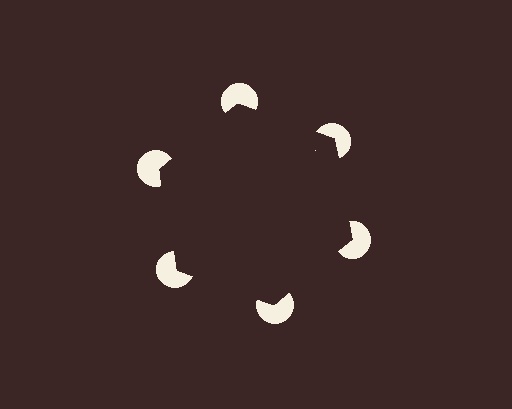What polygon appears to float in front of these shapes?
An illusory hexagon — its edges are inferred from the aligned wedge cuts in the pac-man discs, not physically drawn.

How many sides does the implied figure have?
6 sides.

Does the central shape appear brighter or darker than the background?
It typically appears slightly darker than the background, even though no actual brightness change is drawn.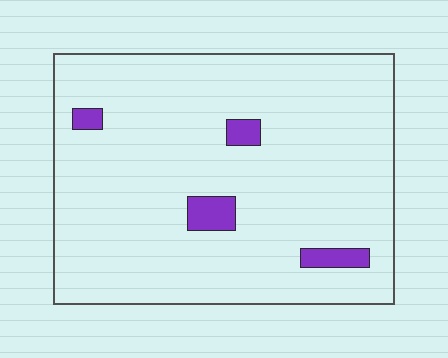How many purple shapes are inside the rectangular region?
4.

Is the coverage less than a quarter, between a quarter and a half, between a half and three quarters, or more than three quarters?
Less than a quarter.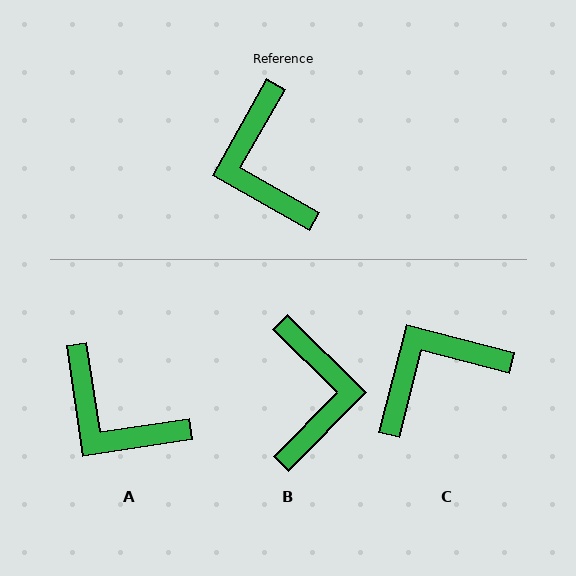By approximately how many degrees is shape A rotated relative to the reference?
Approximately 38 degrees counter-clockwise.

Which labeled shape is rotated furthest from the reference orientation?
B, about 165 degrees away.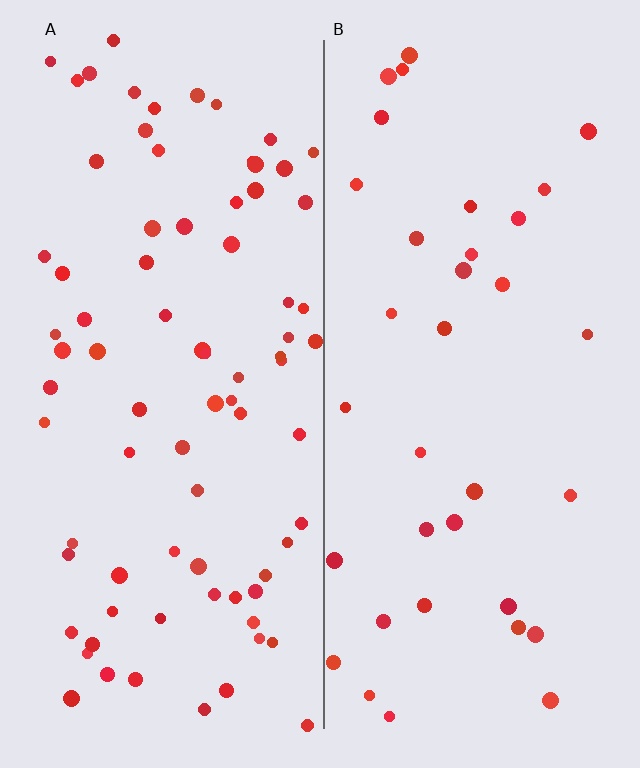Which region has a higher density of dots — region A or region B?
A (the left).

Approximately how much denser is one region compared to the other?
Approximately 2.3× — region A over region B.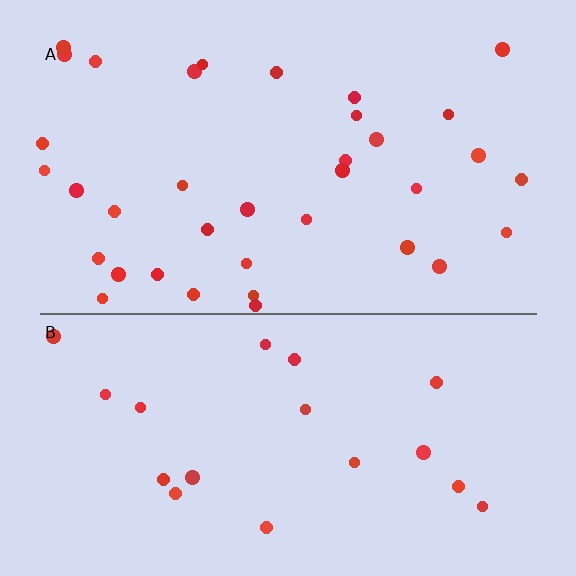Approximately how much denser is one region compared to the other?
Approximately 1.9× — region A over region B.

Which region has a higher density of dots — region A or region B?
A (the top).